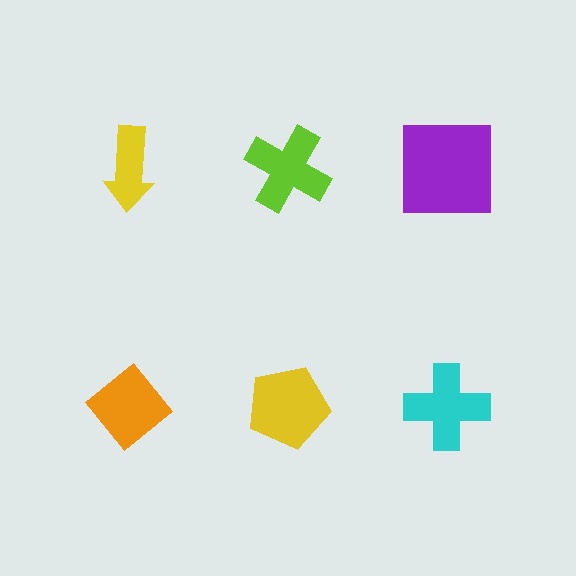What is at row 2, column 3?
A cyan cross.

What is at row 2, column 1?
An orange diamond.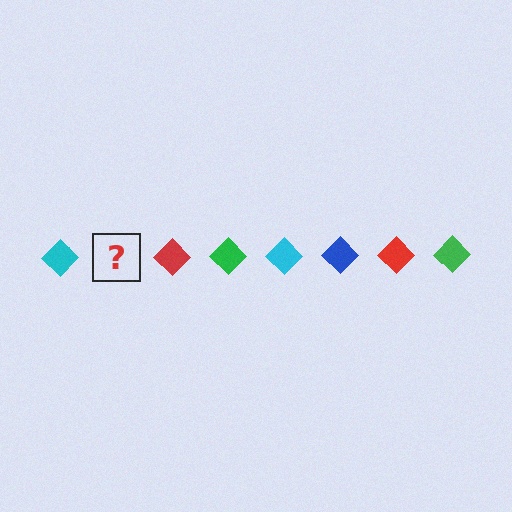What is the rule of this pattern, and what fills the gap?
The rule is that the pattern cycles through cyan, blue, red, green diamonds. The gap should be filled with a blue diamond.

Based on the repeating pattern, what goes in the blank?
The blank should be a blue diamond.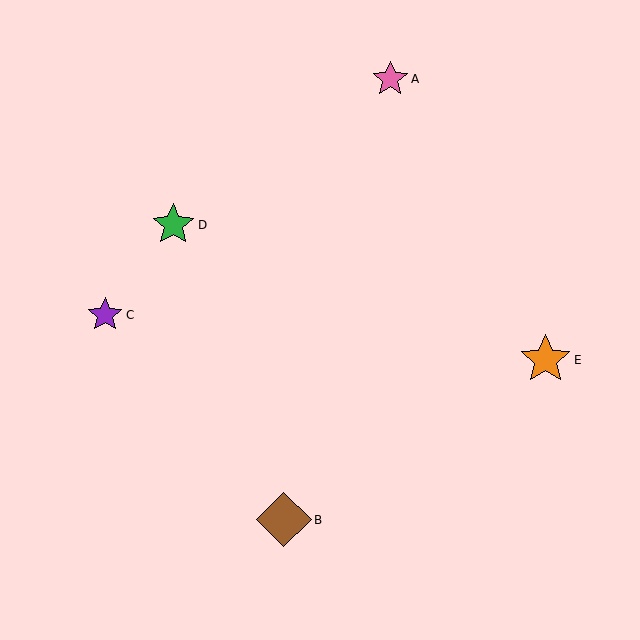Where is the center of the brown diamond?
The center of the brown diamond is at (284, 520).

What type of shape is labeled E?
Shape E is an orange star.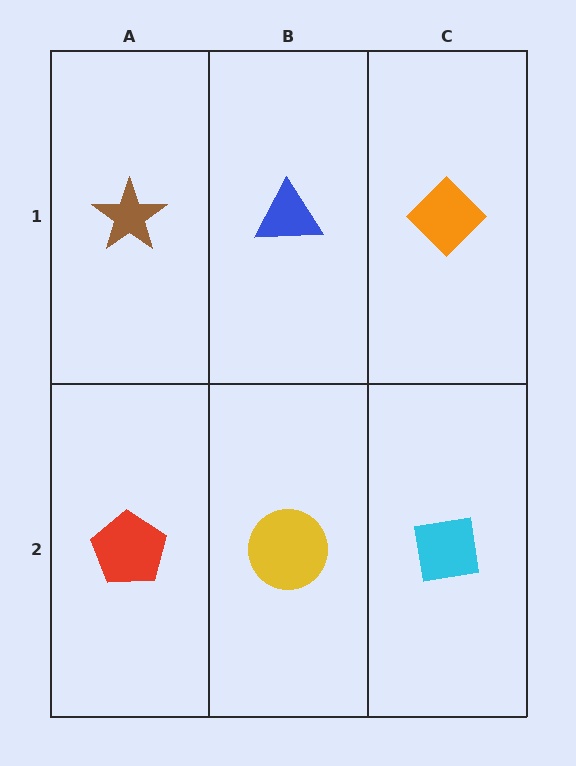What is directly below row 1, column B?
A yellow circle.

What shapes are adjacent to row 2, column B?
A blue triangle (row 1, column B), a red pentagon (row 2, column A), a cyan square (row 2, column C).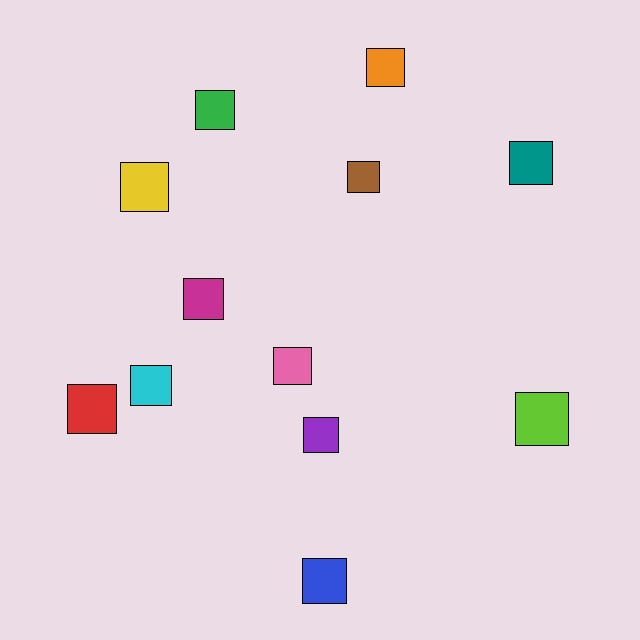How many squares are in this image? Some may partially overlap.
There are 12 squares.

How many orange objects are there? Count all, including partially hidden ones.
There is 1 orange object.